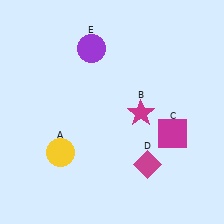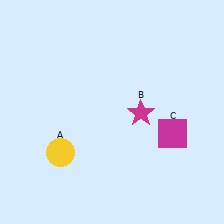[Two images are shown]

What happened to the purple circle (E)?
The purple circle (E) was removed in Image 2. It was in the top-left area of Image 1.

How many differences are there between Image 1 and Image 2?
There are 2 differences between the two images.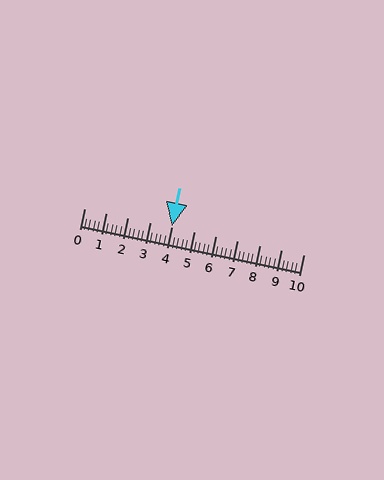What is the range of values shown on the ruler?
The ruler shows values from 0 to 10.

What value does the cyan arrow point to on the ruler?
The cyan arrow points to approximately 4.0.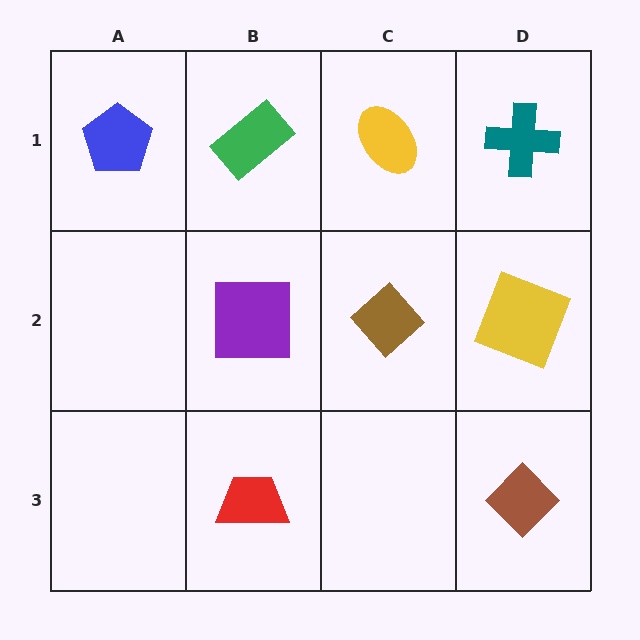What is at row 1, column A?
A blue pentagon.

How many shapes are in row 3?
2 shapes.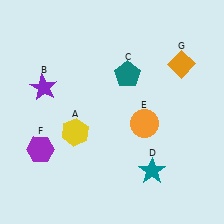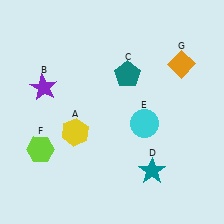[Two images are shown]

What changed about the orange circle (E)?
In Image 1, E is orange. In Image 2, it changed to cyan.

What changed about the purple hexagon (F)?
In Image 1, F is purple. In Image 2, it changed to lime.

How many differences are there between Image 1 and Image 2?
There are 2 differences between the two images.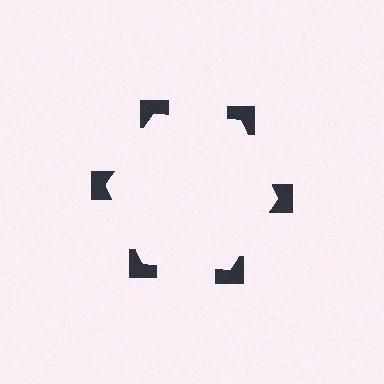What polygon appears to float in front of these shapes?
An illusory hexagon — its edges are inferred from the aligned wedge cuts in the notched squares, not physically drawn.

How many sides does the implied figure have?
6 sides.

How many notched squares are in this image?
There are 6 — one at each vertex of the illusory hexagon.